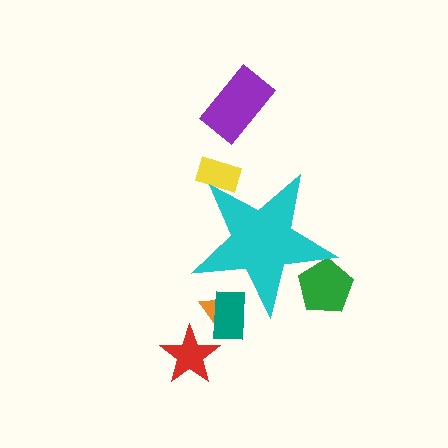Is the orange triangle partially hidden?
Yes, the orange triangle is partially hidden behind the cyan star.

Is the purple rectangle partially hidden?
No, the purple rectangle is fully visible.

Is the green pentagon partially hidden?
Yes, the green pentagon is partially hidden behind the cyan star.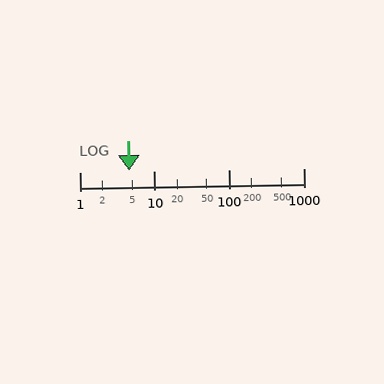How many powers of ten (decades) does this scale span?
The scale spans 3 decades, from 1 to 1000.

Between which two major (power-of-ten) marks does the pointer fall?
The pointer is between 1 and 10.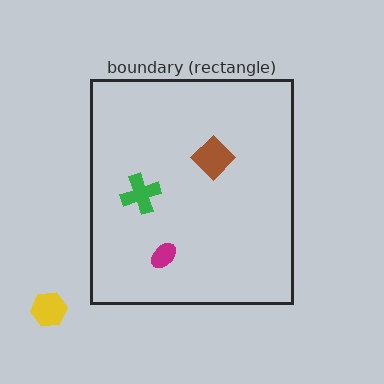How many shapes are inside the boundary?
3 inside, 1 outside.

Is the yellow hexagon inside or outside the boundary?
Outside.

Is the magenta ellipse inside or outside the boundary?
Inside.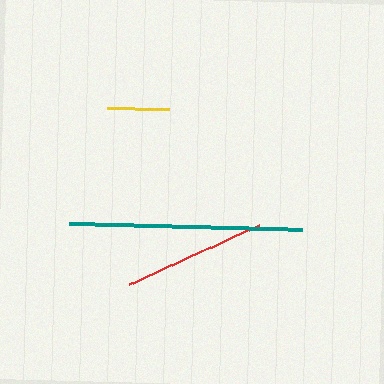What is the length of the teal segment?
The teal segment is approximately 234 pixels long.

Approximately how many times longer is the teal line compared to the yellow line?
The teal line is approximately 3.8 times the length of the yellow line.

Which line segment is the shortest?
The yellow line is the shortest at approximately 62 pixels.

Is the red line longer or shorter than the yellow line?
The red line is longer than the yellow line.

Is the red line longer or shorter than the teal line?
The teal line is longer than the red line.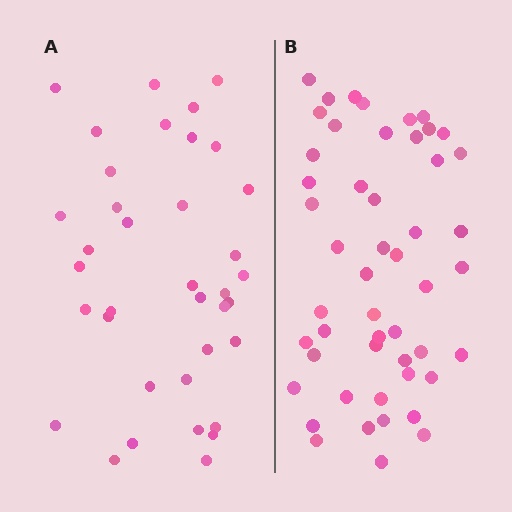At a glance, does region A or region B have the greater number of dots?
Region B (the right region) has more dots.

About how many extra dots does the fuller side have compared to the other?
Region B has approximately 15 more dots than region A.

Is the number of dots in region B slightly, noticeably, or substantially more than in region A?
Region B has noticeably more, but not dramatically so. The ratio is roughly 1.4 to 1.